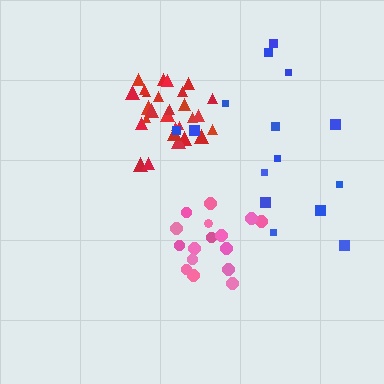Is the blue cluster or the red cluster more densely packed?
Red.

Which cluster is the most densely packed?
Red.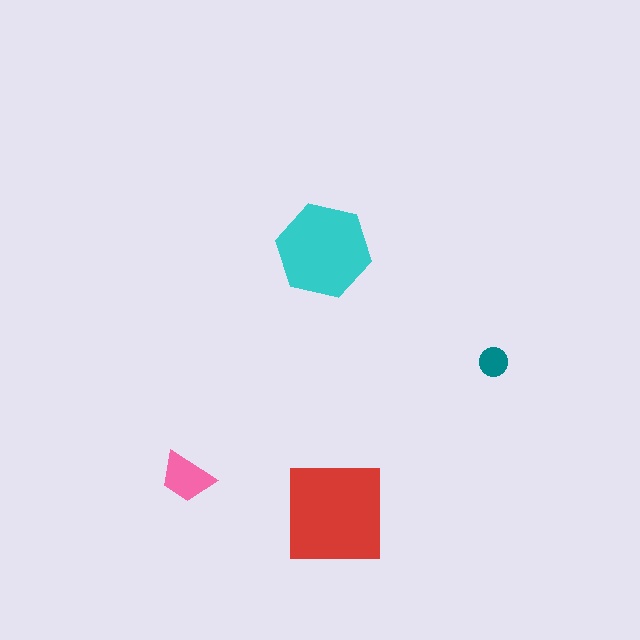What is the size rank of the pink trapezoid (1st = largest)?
3rd.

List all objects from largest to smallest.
The red square, the cyan hexagon, the pink trapezoid, the teal circle.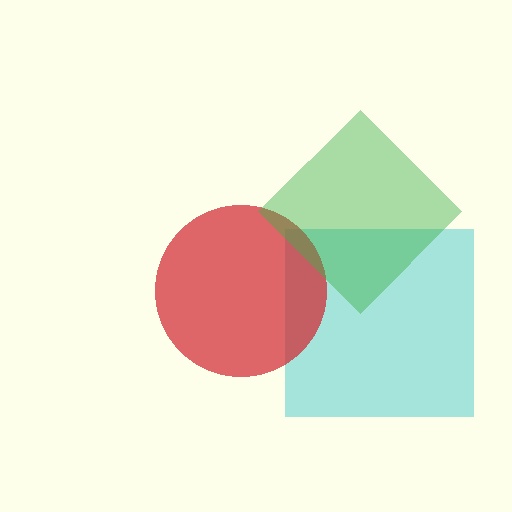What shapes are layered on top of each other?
The layered shapes are: a cyan square, a red circle, a green diamond.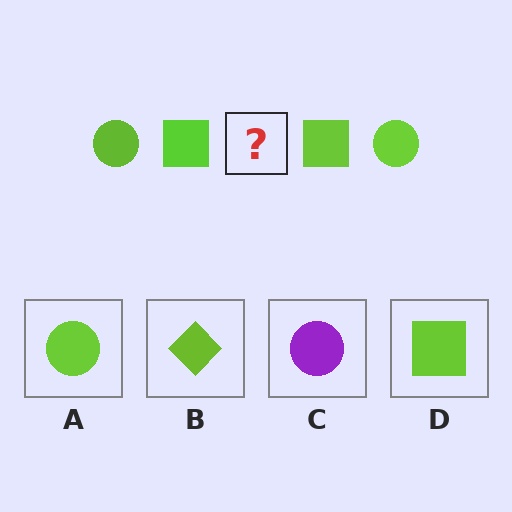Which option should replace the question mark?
Option A.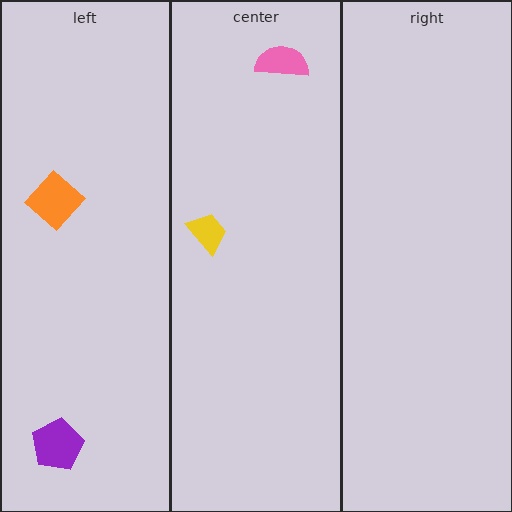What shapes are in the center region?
The pink semicircle, the yellow trapezoid.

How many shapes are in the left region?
2.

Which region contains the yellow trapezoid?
The center region.